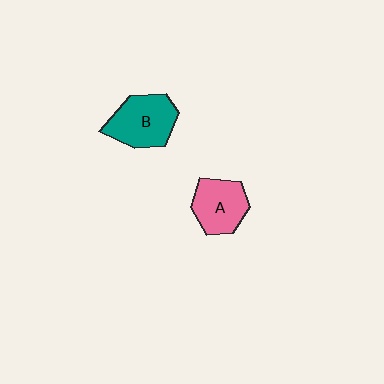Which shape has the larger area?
Shape B (teal).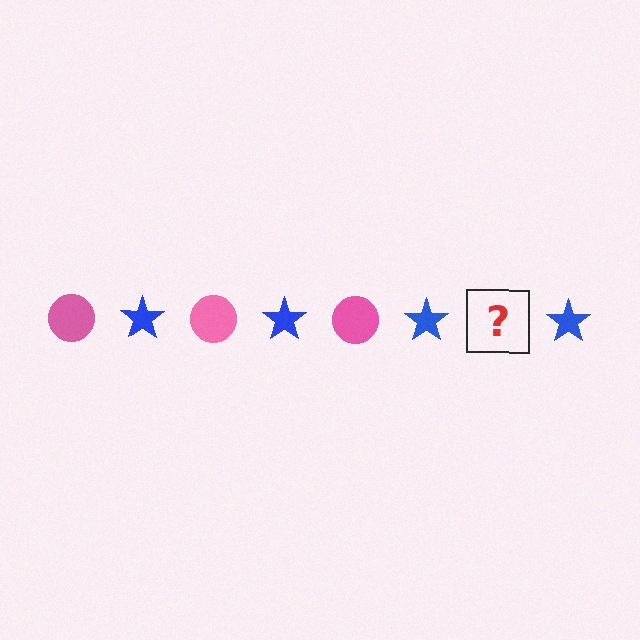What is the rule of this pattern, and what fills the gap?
The rule is that the pattern alternates between pink circle and blue star. The gap should be filled with a pink circle.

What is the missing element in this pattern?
The missing element is a pink circle.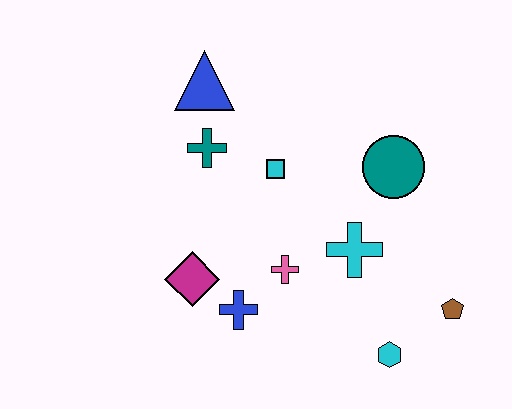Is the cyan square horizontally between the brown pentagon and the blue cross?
Yes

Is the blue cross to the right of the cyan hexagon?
No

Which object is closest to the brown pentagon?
The cyan hexagon is closest to the brown pentagon.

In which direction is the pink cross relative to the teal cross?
The pink cross is below the teal cross.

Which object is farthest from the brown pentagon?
The blue triangle is farthest from the brown pentagon.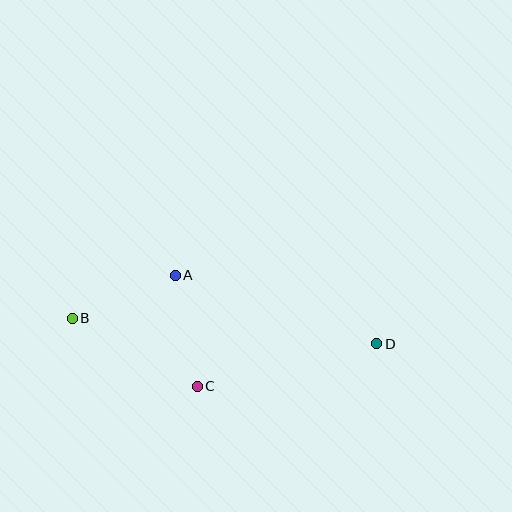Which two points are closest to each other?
Points A and B are closest to each other.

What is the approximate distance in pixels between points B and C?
The distance between B and C is approximately 142 pixels.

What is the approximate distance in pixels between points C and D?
The distance between C and D is approximately 184 pixels.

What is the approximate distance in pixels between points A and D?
The distance between A and D is approximately 213 pixels.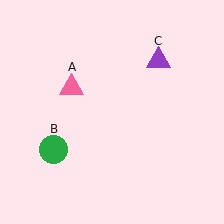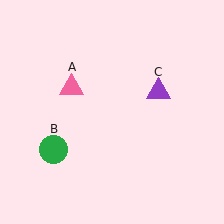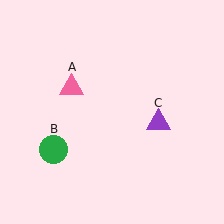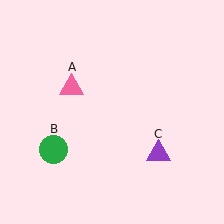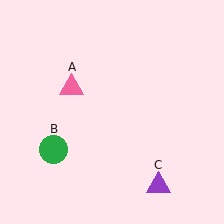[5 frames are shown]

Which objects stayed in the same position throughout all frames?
Pink triangle (object A) and green circle (object B) remained stationary.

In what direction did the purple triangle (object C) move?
The purple triangle (object C) moved down.